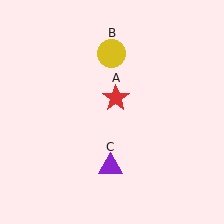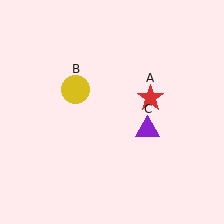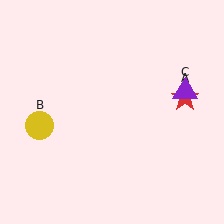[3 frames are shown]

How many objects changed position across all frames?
3 objects changed position: red star (object A), yellow circle (object B), purple triangle (object C).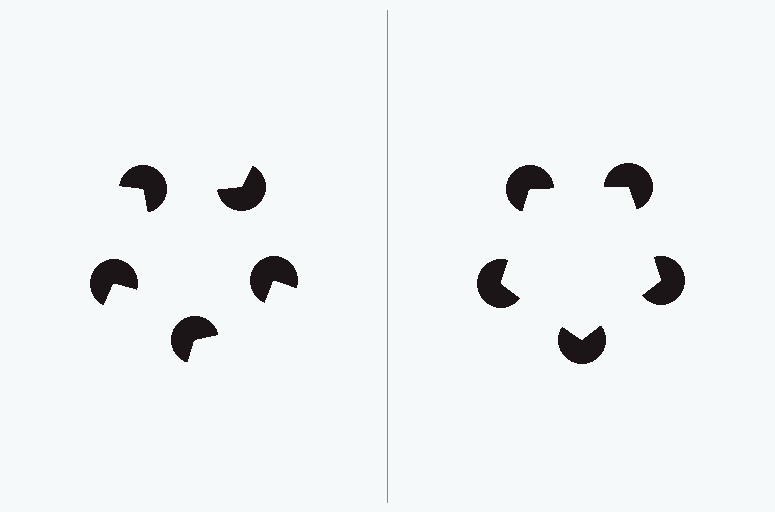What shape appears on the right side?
An illusory pentagon.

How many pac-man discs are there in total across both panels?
10 — 5 on each side.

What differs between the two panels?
The pac-man discs are positioned identically on both sides; only the wedge orientations differ. On the right they align to a pentagon; on the left they are misaligned.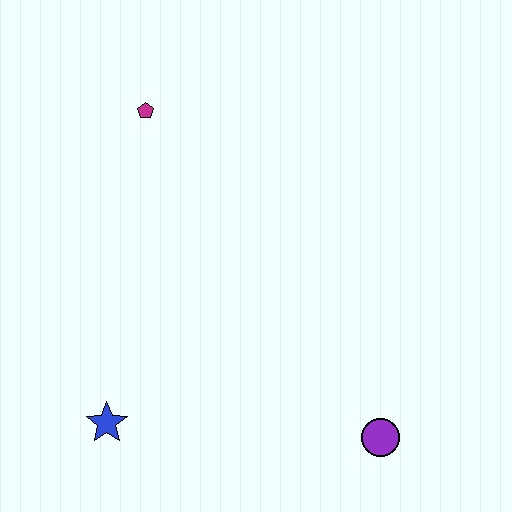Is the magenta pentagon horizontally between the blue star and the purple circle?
Yes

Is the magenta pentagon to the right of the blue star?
Yes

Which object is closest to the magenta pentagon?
The blue star is closest to the magenta pentagon.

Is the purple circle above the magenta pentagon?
No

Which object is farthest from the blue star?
The magenta pentagon is farthest from the blue star.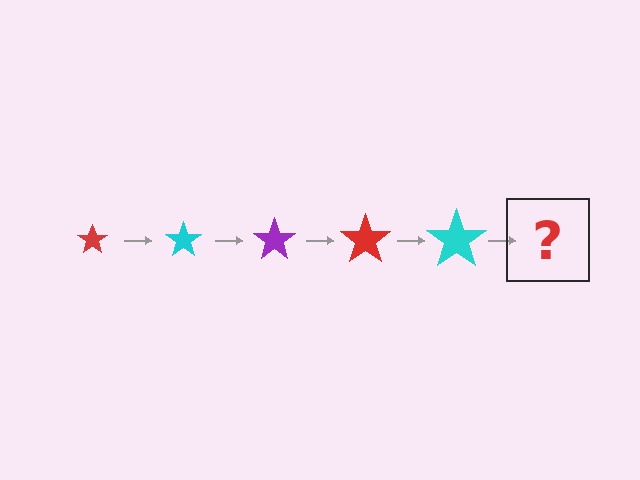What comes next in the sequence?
The next element should be a purple star, larger than the previous one.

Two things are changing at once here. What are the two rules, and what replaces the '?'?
The two rules are that the star grows larger each step and the color cycles through red, cyan, and purple. The '?' should be a purple star, larger than the previous one.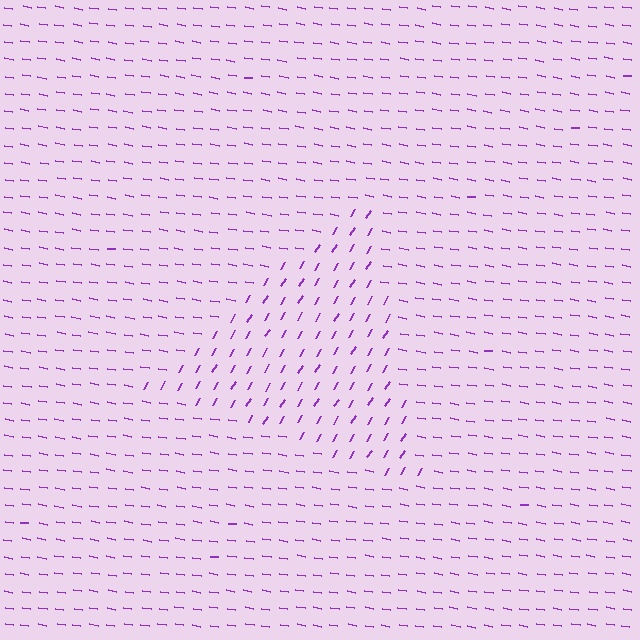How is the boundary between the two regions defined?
The boundary is defined purely by a change in line orientation (approximately 68 degrees difference). All lines are the same color and thickness.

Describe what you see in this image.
The image is filled with small purple line segments. A triangle region in the image has lines oriented differently from the surrounding lines, creating a visible texture boundary.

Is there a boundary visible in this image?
Yes, there is a texture boundary formed by a change in line orientation.